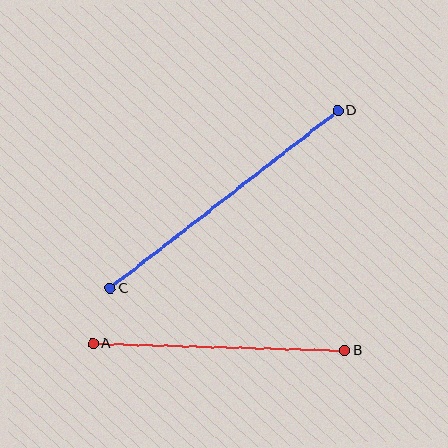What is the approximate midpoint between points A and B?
The midpoint is at approximately (219, 347) pixels.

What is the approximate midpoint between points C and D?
The midpoint is at approximately (224, 200) pixels.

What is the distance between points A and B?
The distance is approximately 252 pixels.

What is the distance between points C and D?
The distance is approximately 289 pixels.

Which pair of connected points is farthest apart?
Points C and D are farthest apart.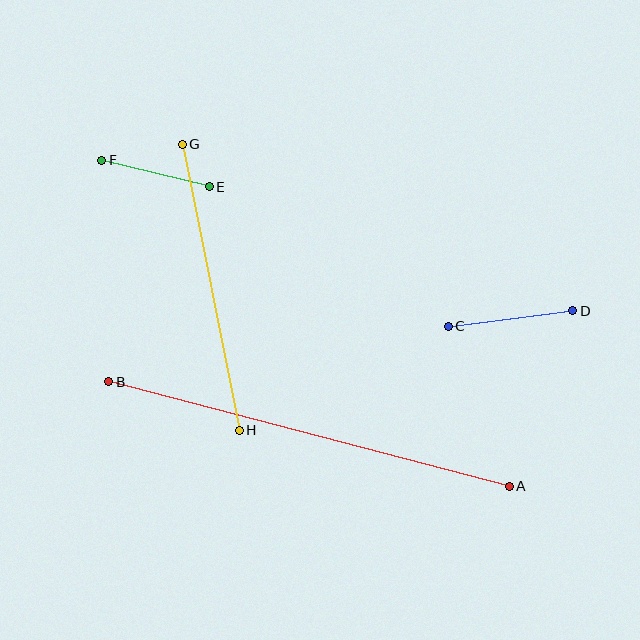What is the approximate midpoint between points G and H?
The midpoint is at approximately (211, 287) pixels.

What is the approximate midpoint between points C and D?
The midpoint is at approximately (511, 318) pixels.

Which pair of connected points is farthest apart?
Points A and B are farthest apart.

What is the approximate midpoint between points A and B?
The midpoint is at approximately (309, 434) pixels.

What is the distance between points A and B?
The distance is approximately 414 pixels.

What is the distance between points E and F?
The distance is approximately 111 pixels.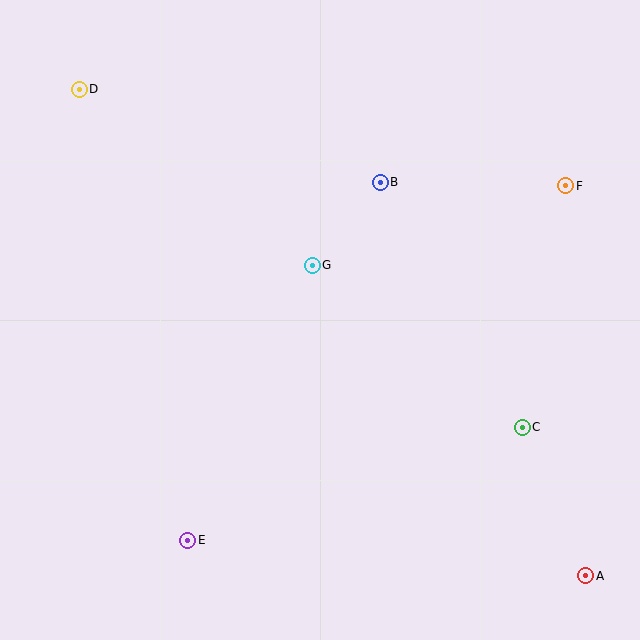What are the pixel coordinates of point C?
Point C is at (522, 427).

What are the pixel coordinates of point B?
Point B is at (380, 182).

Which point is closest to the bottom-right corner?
Point A is closest to the bottom-right corner.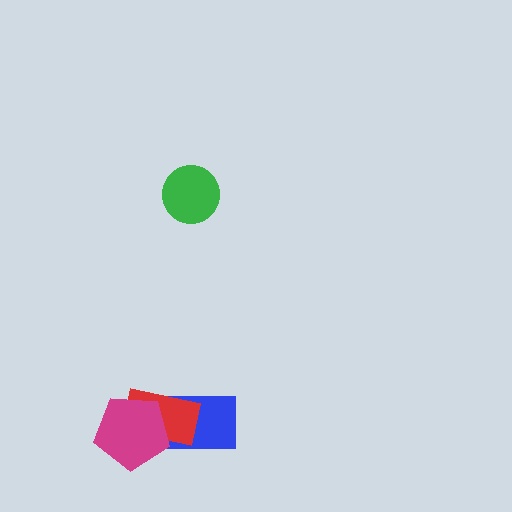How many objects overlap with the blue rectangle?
2 objects overlap with the blue rectangle.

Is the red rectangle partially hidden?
Yes, it is partially covered by another shape.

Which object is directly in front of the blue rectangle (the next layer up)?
The red rectangle is directly in front of the blue rectangle.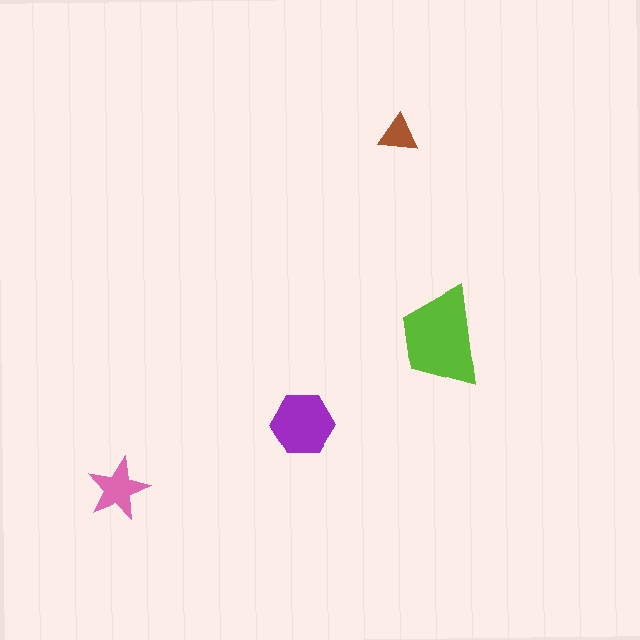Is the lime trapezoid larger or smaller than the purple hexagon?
Larger.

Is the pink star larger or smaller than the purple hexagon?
Smaller.